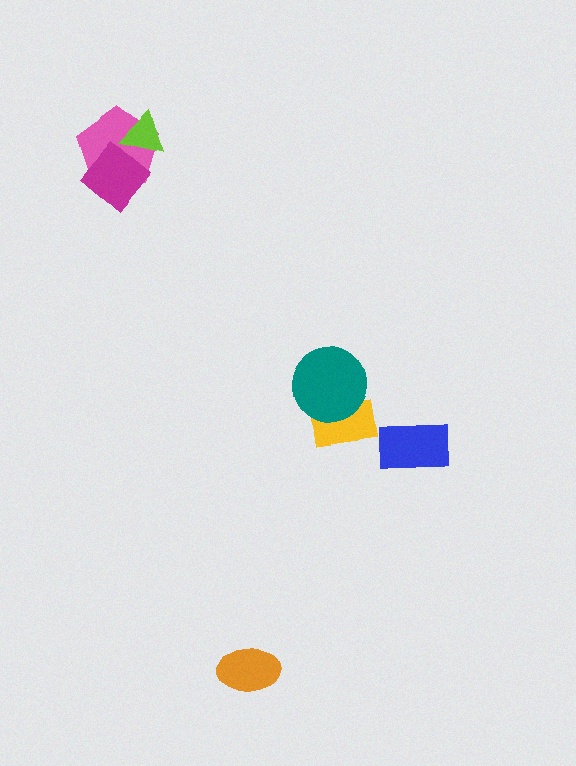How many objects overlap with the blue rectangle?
0 objects overlap with the blue rectangle.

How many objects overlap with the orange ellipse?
0 objects overlap with the orange ellipse.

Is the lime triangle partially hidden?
Yes, it is partially covered by another shape.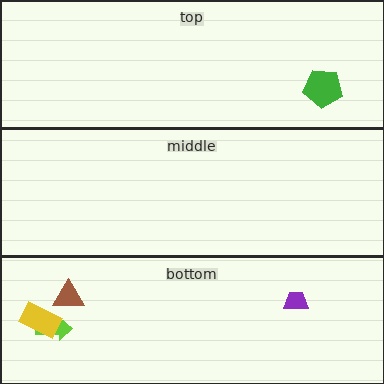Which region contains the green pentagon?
The top region.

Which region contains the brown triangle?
The bottom region.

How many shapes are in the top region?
1.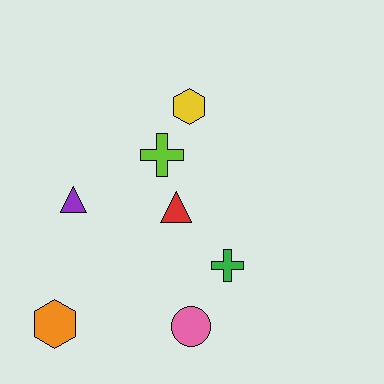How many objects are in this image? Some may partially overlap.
There are 7 objects.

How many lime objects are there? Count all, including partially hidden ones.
There is 1 lime object.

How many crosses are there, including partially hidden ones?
There are 2 crosses.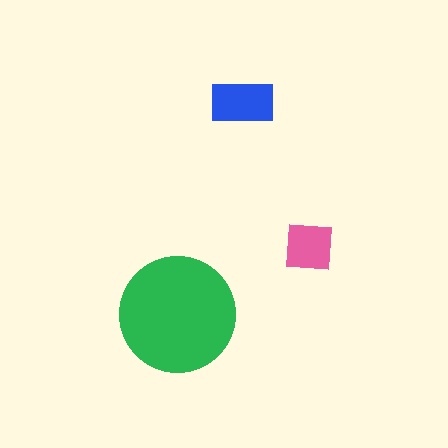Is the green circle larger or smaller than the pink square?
Larger.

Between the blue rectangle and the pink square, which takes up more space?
The blue rectangle.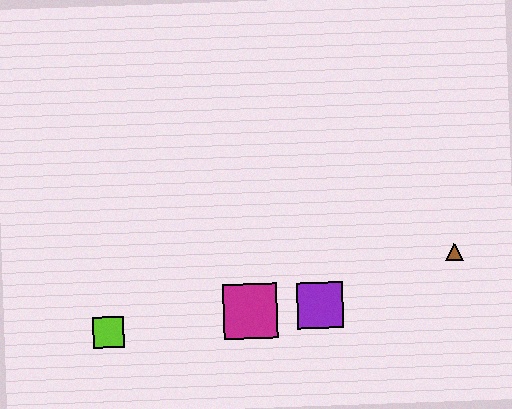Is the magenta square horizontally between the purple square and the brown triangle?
No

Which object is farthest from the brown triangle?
The lime square is farthest from the brown triangle.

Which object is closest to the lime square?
The magenta square is closest to the lime square.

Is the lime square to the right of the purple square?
No